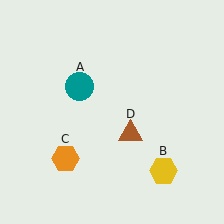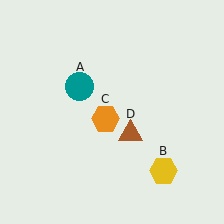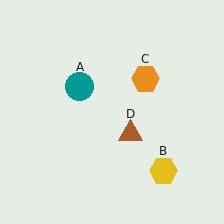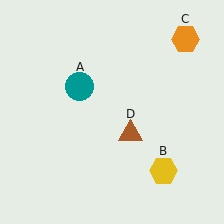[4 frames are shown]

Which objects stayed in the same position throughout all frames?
Teal circle (object A) and yellow hexagon (object B) and brown triangle (object D) remained stationary.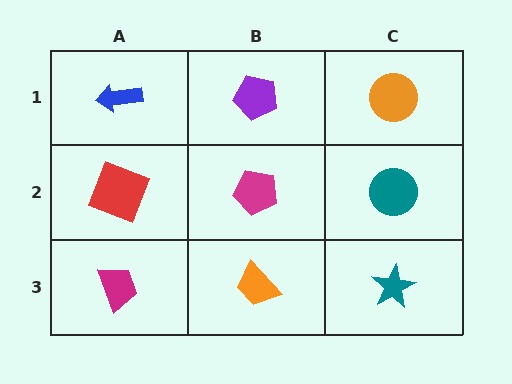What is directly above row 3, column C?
A teal circle.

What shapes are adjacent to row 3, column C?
A teal circle (row 2, column C), an orange trapezoid (row 3, column B).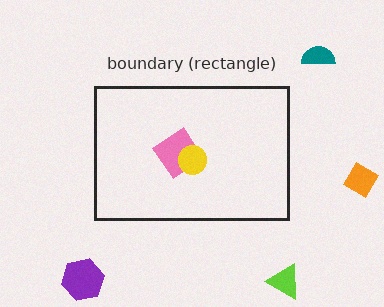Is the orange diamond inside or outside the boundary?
Outside.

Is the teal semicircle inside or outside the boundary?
Outside.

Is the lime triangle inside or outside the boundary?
Outside.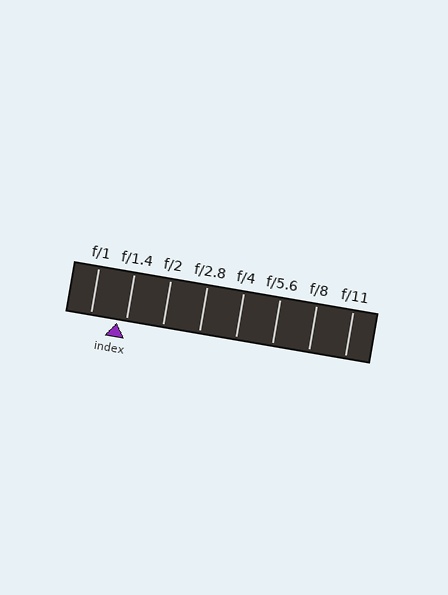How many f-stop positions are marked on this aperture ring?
There are 8 f-stop positions marked.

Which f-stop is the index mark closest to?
The index mark is closest to f/1.4.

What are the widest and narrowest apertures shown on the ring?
The widest aperture shown is f/1 and the narrowest is f/11.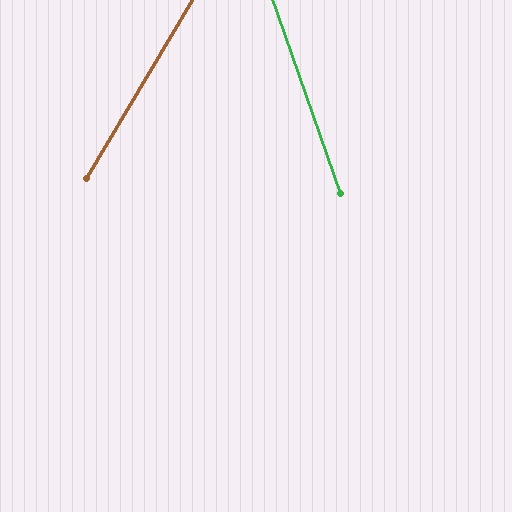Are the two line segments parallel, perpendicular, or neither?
Neither parallel nor perpendicular — they differ by about 50°.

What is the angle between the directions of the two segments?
Approximately 50 degrees.